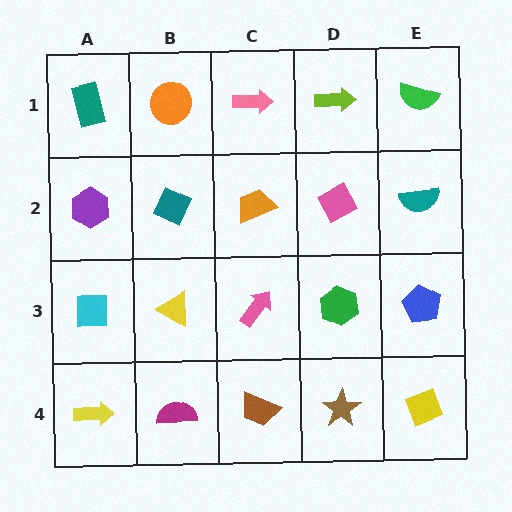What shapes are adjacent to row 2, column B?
An orange circle (row 1, column B), a yellow triangle (row 3, column B), a purple hexagon (row 2, column A), an orange trapezoid (row 2, column C).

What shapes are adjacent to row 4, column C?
A pink arrow (row 3, column C), a magenta semicircle (row 4, column B), a brown star (row 4, column D).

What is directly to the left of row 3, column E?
A green hexagon.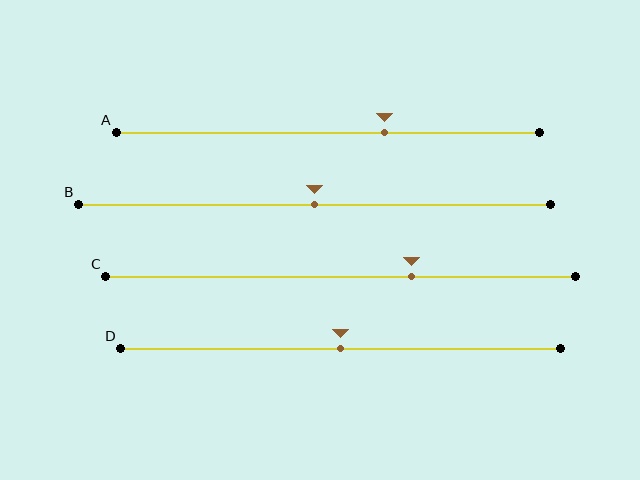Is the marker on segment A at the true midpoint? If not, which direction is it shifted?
No, the marker on segment A is shifted to the right by about 13% of the segment length.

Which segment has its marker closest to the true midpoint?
Segment B has its marker closest to the true midpoint.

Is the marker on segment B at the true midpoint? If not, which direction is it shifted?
Yes, the marker on segment B is at the true midpoint.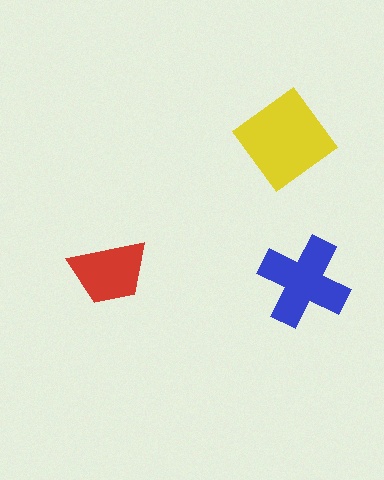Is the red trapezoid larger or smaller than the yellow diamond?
Smaller.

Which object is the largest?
The yellow diamond.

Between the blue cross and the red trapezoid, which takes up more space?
The blue cross.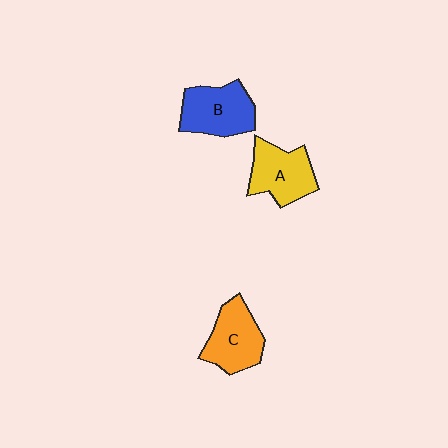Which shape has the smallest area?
Shape A (yellow).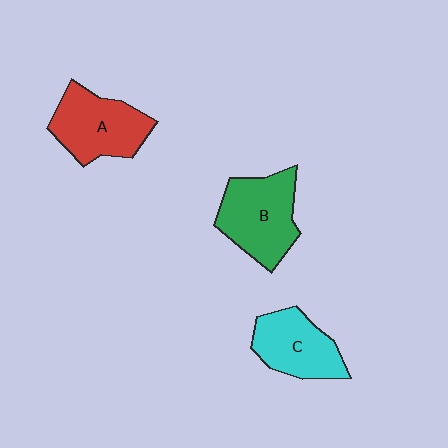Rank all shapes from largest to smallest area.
From largest to smallest: B (green), A (red), C (cyan).